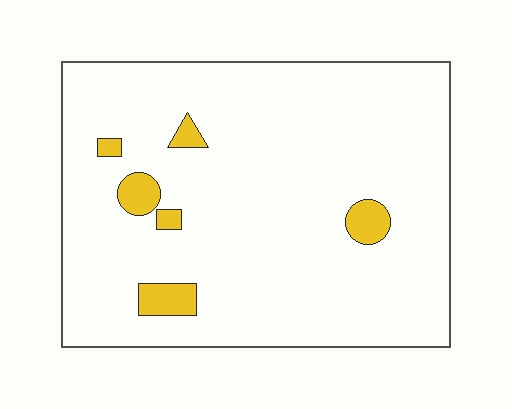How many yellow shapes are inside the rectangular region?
6.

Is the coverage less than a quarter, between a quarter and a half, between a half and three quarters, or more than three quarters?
Less than a quarter.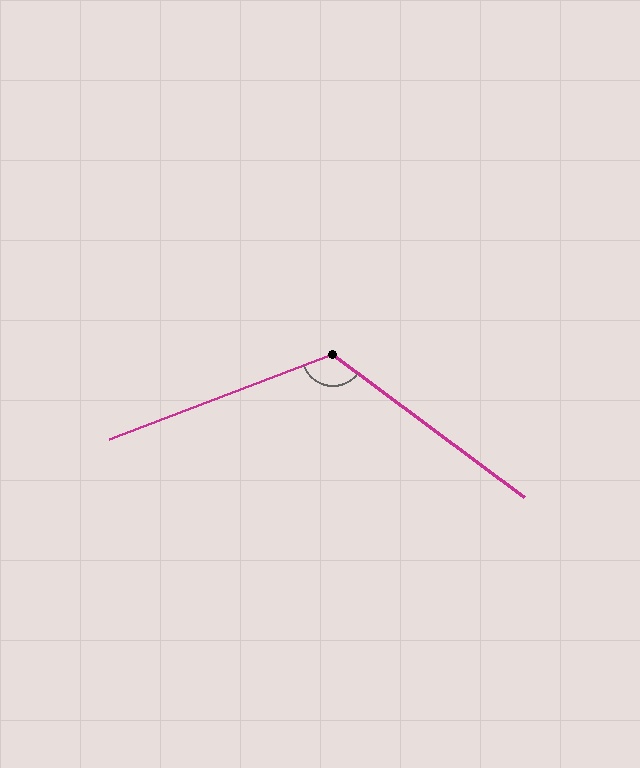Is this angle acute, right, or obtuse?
It is obtuse.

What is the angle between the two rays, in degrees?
Approximately 123 degrees.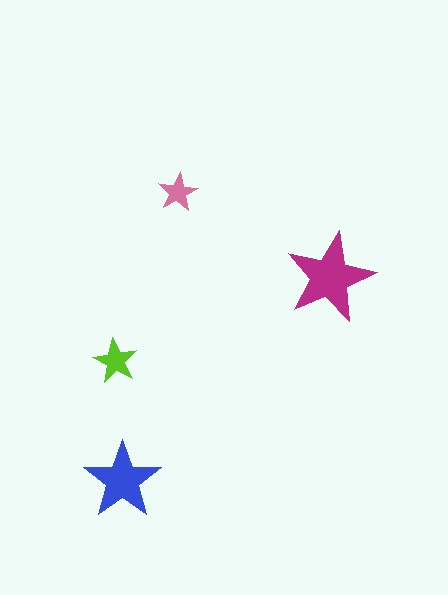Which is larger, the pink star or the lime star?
The lime one.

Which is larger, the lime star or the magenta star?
The magenta one.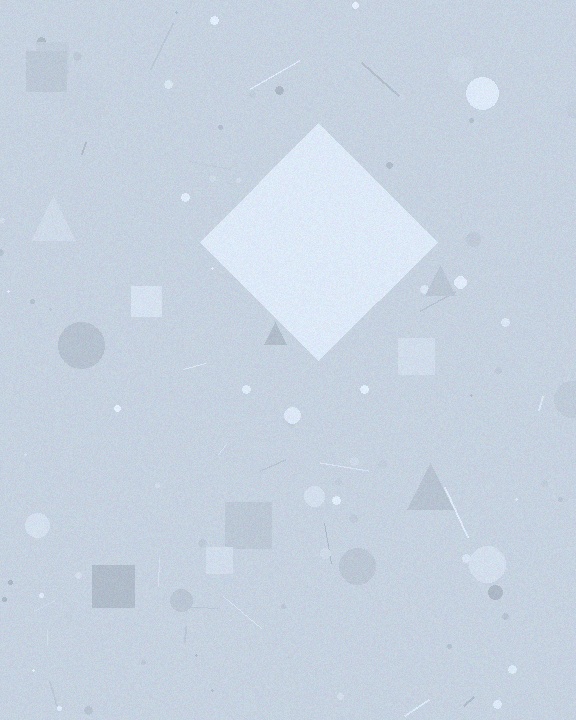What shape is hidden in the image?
A diamond is hidden in the image.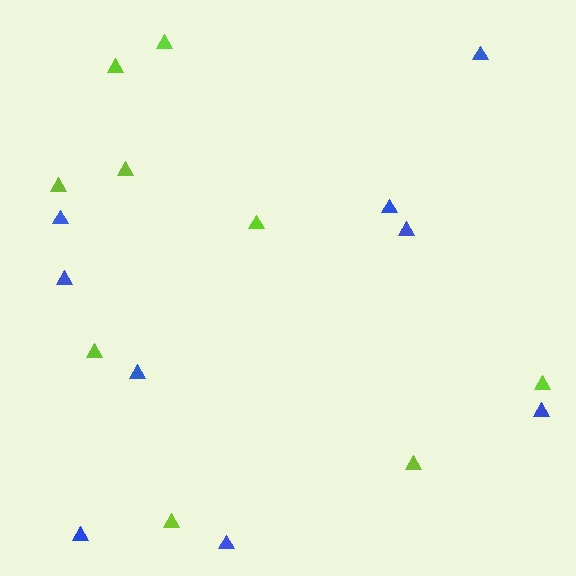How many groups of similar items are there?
There are 2 groups: one group of lime triangles (9) and one group of blue triangles (9).